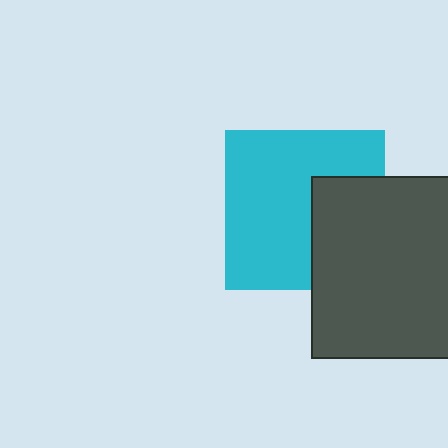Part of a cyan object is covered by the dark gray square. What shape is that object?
It is a square.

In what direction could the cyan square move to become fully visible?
The cyan square could move left. That would shift it out from behind the dark gray square entirely.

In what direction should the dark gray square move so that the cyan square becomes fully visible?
The dark gray square should move right. That is the shortest direction to clear the overlap and leave the cyan square fully visible.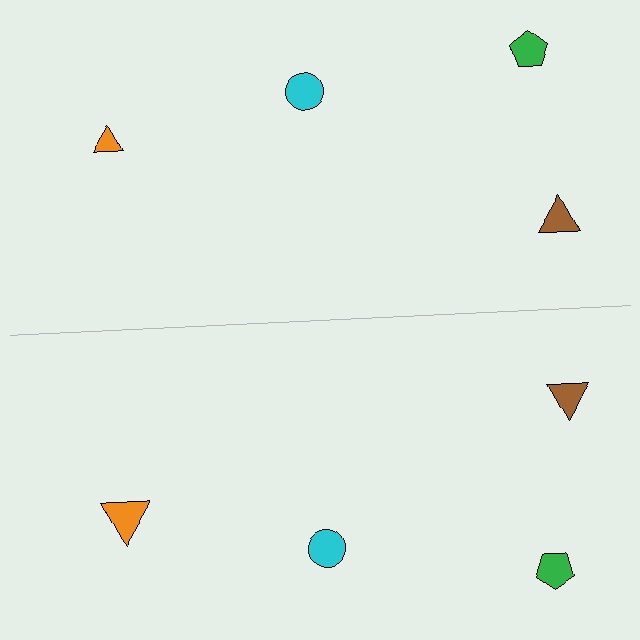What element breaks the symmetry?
The orange triangle on the bottom side has a different size than its mirror counterpart.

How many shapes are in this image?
There are 8 shapes in this image.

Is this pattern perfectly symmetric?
No, the pattern is not perfectly symmetric. The orange triangle on the bottom side has a different size than its mirror counterpart.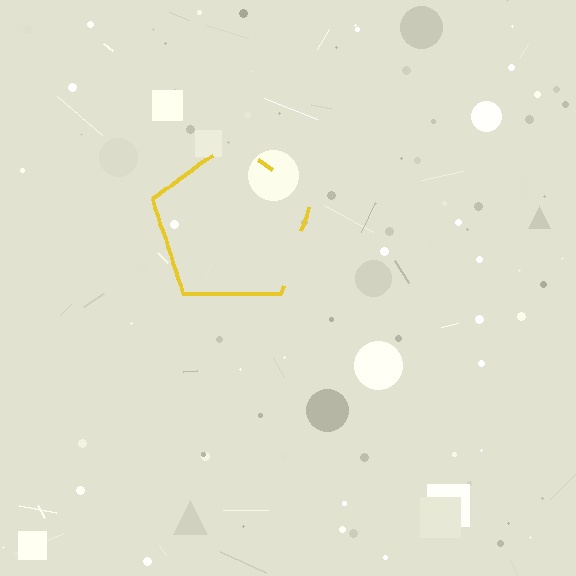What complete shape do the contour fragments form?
The contour fragments form a pentagon.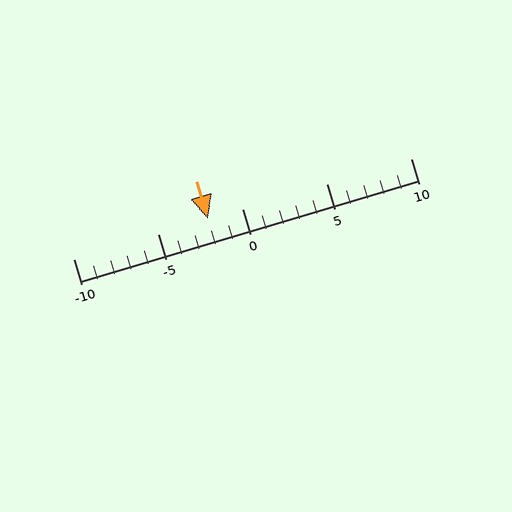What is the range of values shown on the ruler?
The ruler shows values from -10 to 10.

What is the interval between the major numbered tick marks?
The major tick marks are spaced 5 units apart.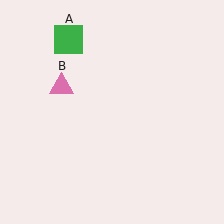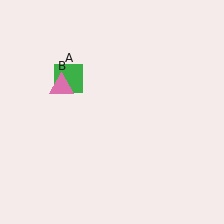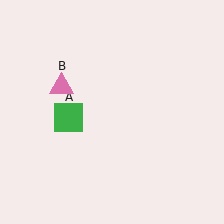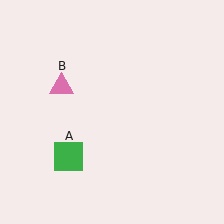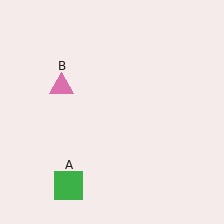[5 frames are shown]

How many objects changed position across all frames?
1 object changed position: green square (object A).